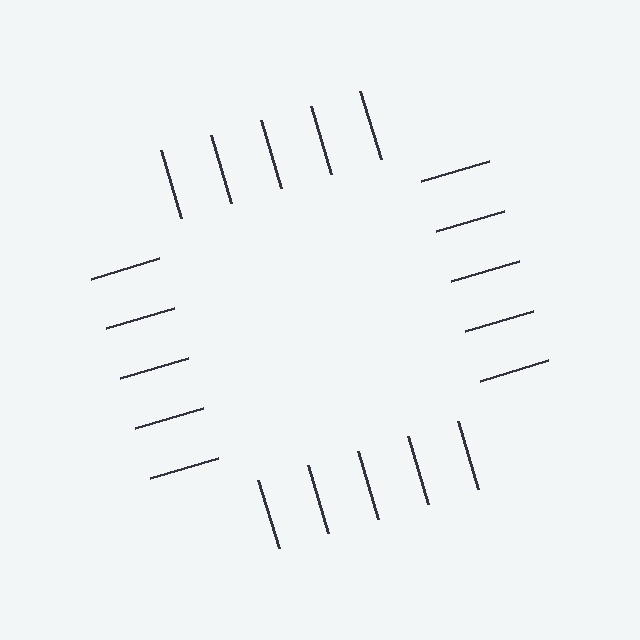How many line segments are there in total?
20 — 5 along each of the 4 edges.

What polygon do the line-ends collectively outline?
An illusory square — the line segments terminate on its edges but no continuous stroke is drawn.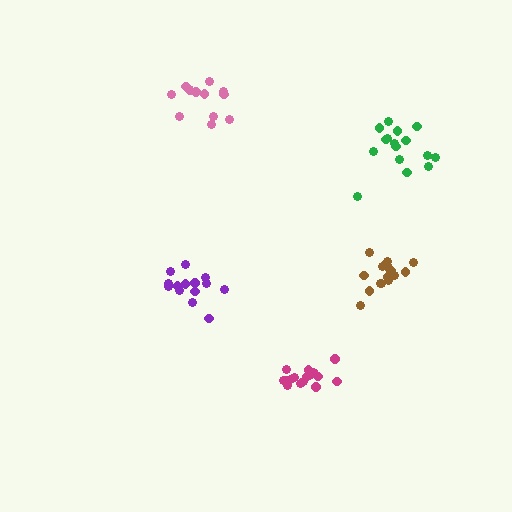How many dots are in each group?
Group 1: 16 dots, Group 2: 17 dots, Group 3: 18 dots, Group 4: 14 dots, Group 5: 13 dots (78 total).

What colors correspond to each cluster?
The clusters are colored: green, magenta, brown, purple, pink.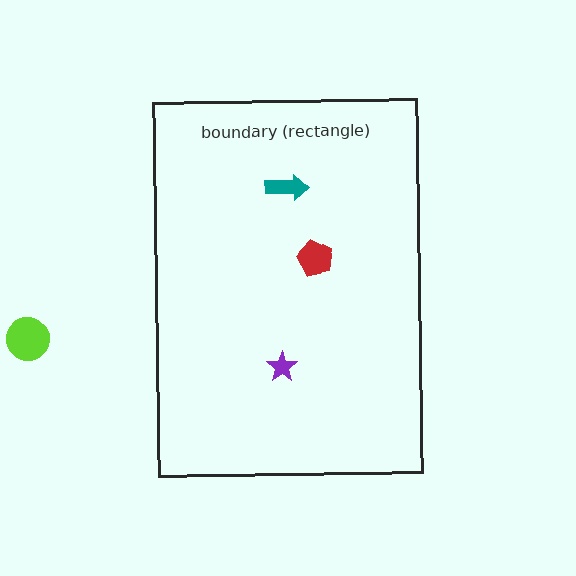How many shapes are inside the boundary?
3 inside, 1 outside.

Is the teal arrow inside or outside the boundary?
Inside.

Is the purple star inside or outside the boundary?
Inside.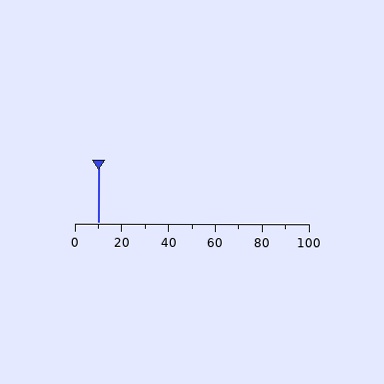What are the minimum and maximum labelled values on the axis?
The axis runs from 0 to 100.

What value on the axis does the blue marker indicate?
The marker indicates approximately 10.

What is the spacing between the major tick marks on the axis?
The major ticks are spaced 20 apart.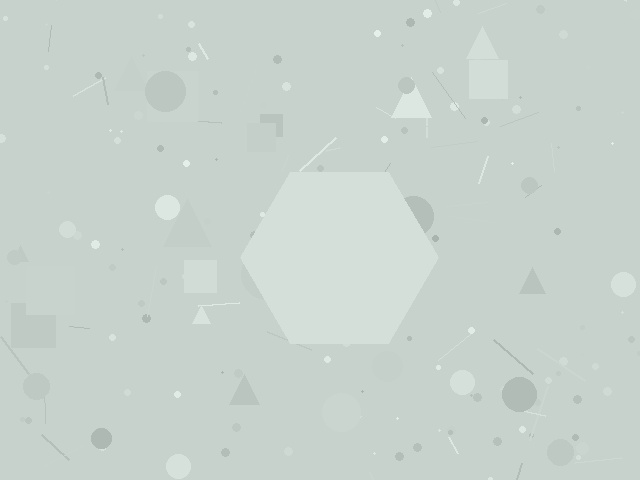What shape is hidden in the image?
A hexagon is hidden in the image.